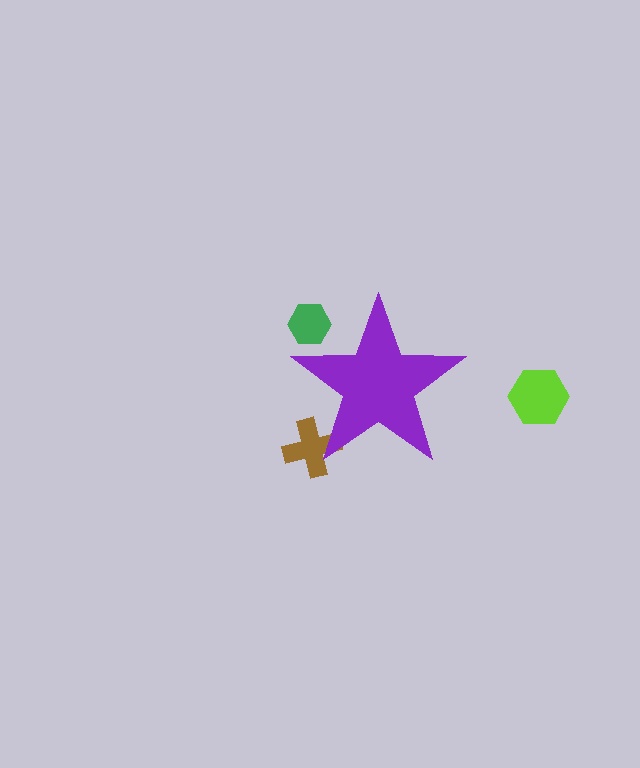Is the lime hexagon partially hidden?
No, the lime hexagon is fully visible.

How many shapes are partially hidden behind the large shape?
2 shapes are partially hidden.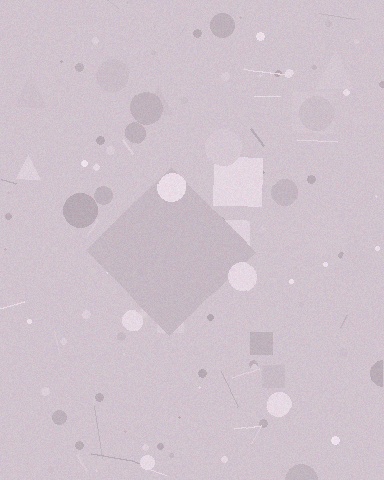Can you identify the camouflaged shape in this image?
The camouflaged shape is a diamond.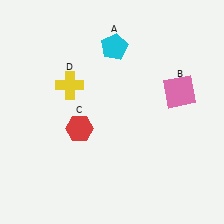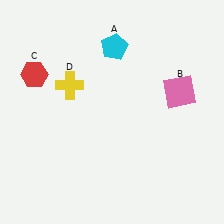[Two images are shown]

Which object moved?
The red hexagon (C) moved up.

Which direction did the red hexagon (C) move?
The red hexagon (C) moved up.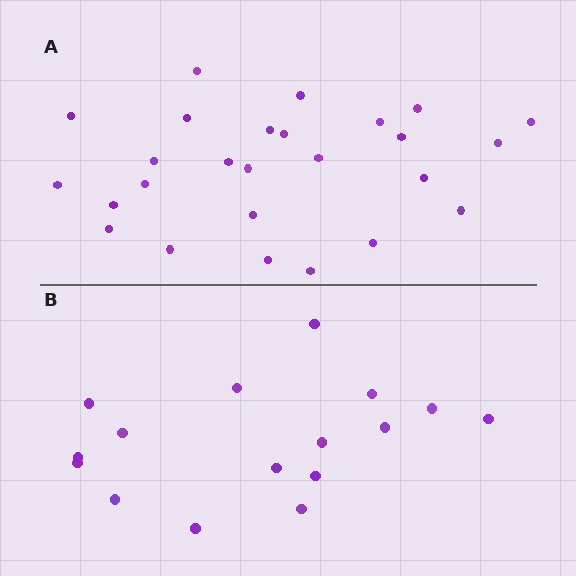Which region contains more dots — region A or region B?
Region A (the top region) has more dots.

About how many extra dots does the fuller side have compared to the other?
Region A has roughly 10 or so more dots than region B.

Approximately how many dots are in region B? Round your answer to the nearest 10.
About 20 dots. (The exact count is 16, which rounds to 20.)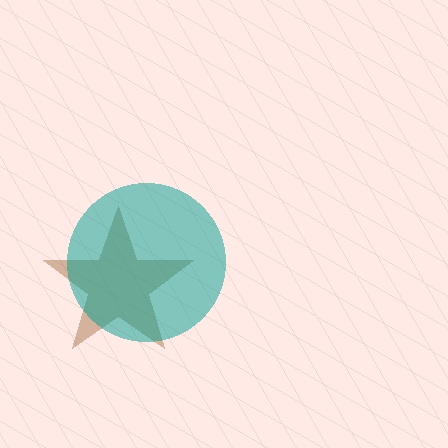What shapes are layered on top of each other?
The layered shapes are: a brown star, a teal circle.